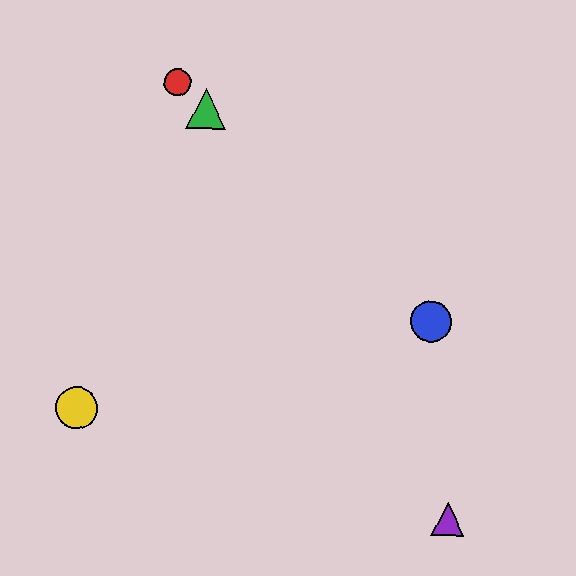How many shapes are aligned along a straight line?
3 shapes (the red circle, the blue circle, the green triangle) are aligned along a straight line.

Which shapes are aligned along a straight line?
The red circle, the blue circle, the green triangle are aligned along a straight line.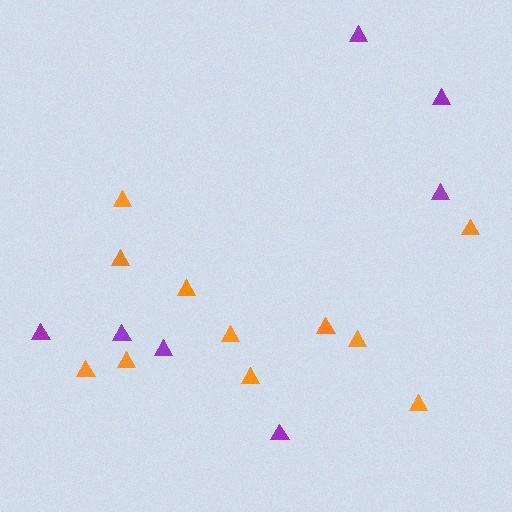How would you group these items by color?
There are 2 groups: one group of orange triangles (11) and one group of purple triangles (7).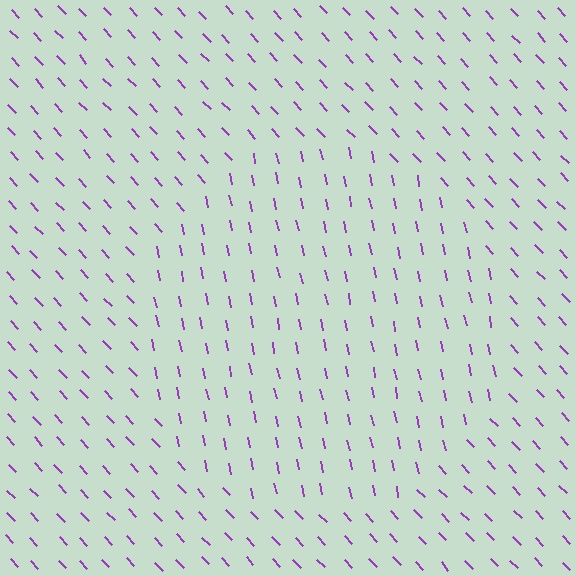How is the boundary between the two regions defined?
The boundary is defined purely by a change in line orientation (approximately 31 degrees difference). All lines are the same color and thickness.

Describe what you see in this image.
The image is filled with small purple line segments. A circle region in the image has lines oriented differently from the surrounding lines, creating a visible texture boundary.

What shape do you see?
I see a circle.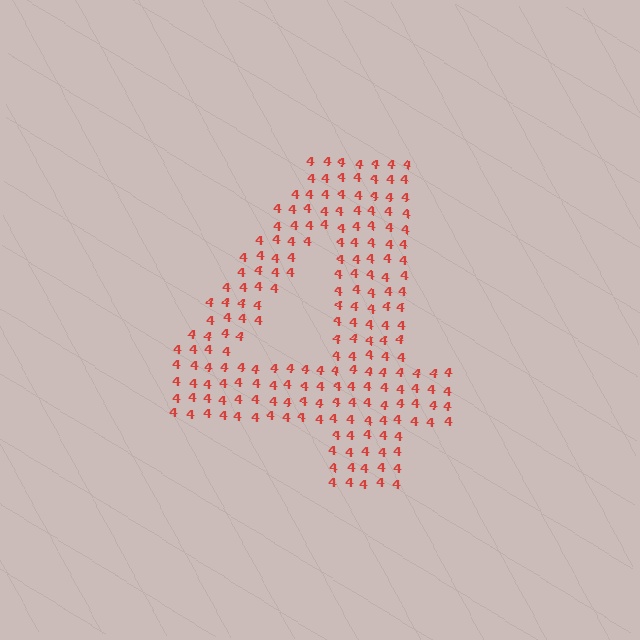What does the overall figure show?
The overall figure shows the digit 4.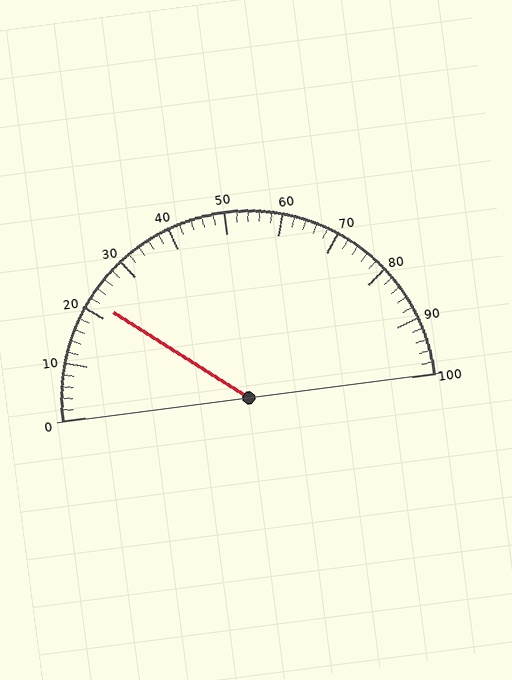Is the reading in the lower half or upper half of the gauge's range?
The reading is in the lower half of the range (0 to 100).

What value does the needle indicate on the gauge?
The needle indicates approximately 22.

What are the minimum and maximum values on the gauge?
The gauge ranges from 0 to 100.